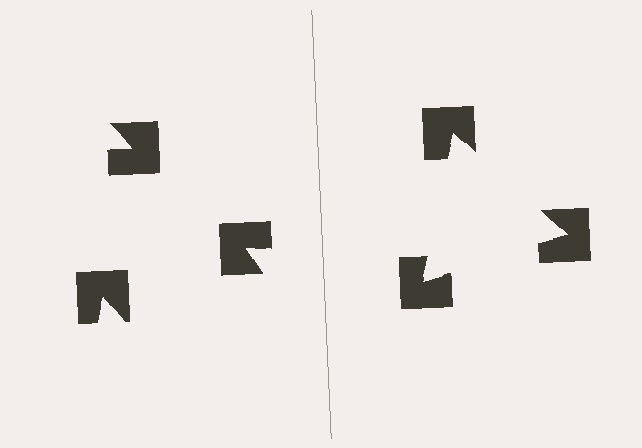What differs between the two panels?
The notched squares are positioned identically on both sides; only the wedge orientations differ. On the right they align to a triangle; on the left they are misaligned.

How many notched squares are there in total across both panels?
6 — 3 on each side.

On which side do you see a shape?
An illusory triangle appears on the right side. On the left side the wedge cuts are rotated, so no coherent shape forms.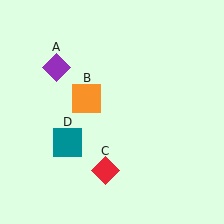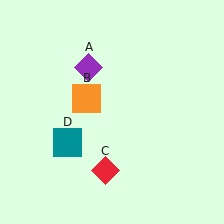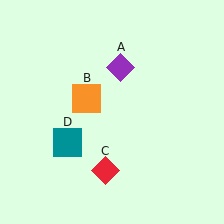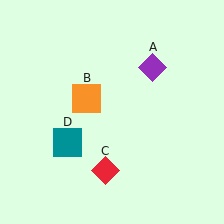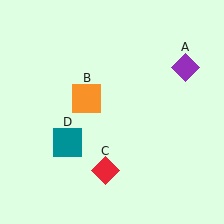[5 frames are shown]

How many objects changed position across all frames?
1 object changed position: purple diamond (object A).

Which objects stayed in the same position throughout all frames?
Orange square (object B) and red diamond (object C) and teal square (object D) remained stationary.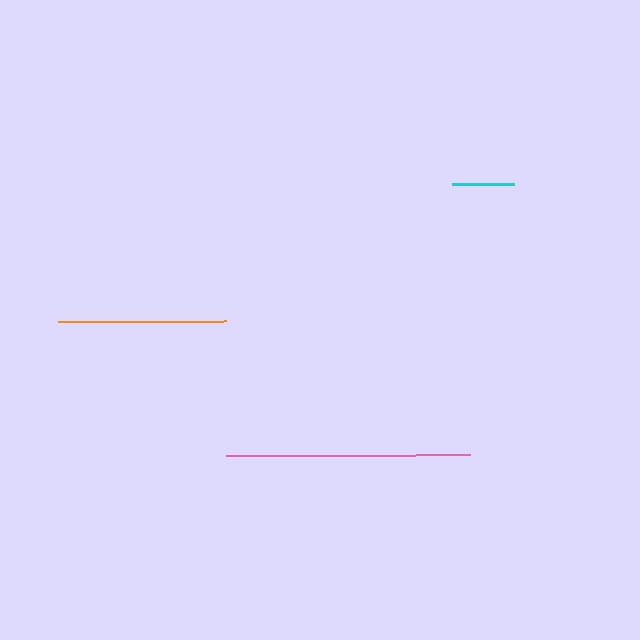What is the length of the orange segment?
The orange segment is approximately 168 pixels long.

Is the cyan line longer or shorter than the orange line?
The orange line is longer than the cyan line.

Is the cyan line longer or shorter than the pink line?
The pink line is longer than the cyan line.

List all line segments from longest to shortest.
From longest to shortest: pink, orange, cyan.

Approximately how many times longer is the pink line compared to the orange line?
The pink line is approximately 1.4 times the length of the orange line.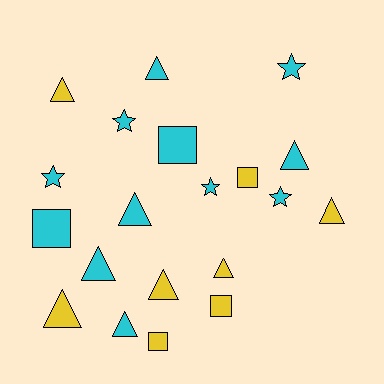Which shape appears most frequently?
Triangle, with 10 objects.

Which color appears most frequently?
Cyan, with 12 objects.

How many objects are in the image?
There are 20 objects.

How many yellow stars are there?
There are no yellow stars.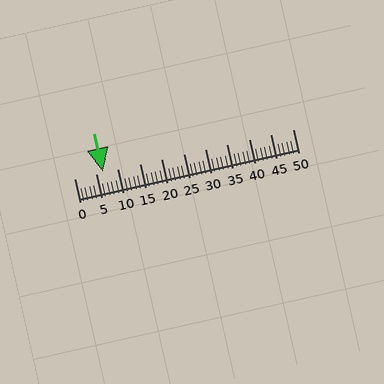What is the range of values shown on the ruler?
The ruler shows values from 0 to 50.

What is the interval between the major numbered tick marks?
The major tick marks are spaced 5 units apart.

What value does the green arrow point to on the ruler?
The green arrow points to approximately 6.